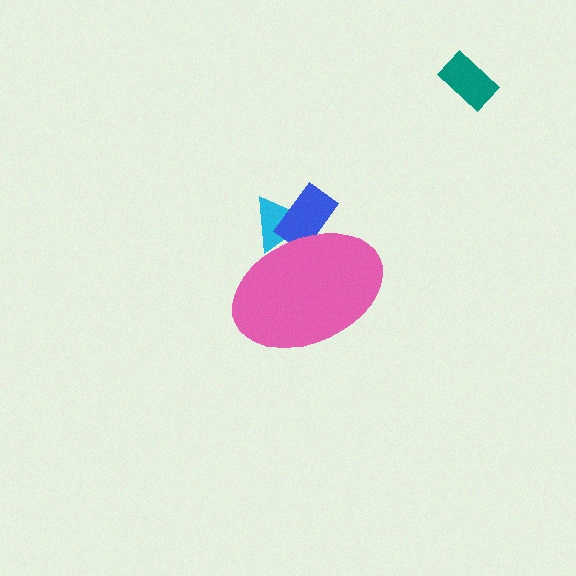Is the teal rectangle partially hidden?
No, the teal rectangle is fully visible.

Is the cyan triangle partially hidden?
Yes, the cyan triangle is partially hidden behind the pink ellipse.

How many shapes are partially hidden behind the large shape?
2 shapes are partially hidden.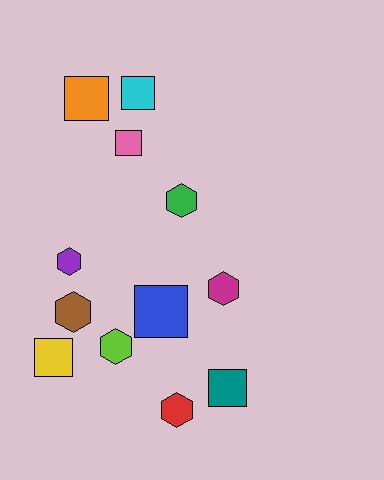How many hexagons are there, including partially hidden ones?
There are 6 hexagons.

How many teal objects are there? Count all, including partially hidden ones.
There is 1 teal object.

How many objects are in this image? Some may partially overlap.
There are 12 objects.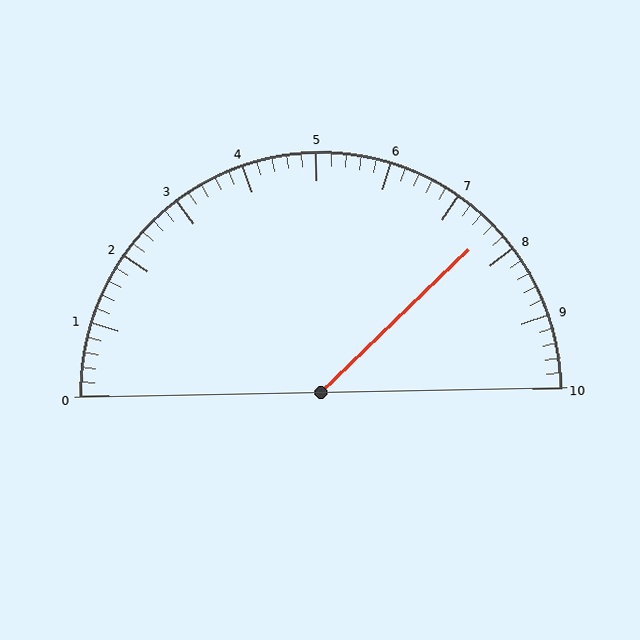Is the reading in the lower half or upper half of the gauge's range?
The reading is in the upper half of the range (0 to 10).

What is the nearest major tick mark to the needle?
The nearest major tick mark is 8.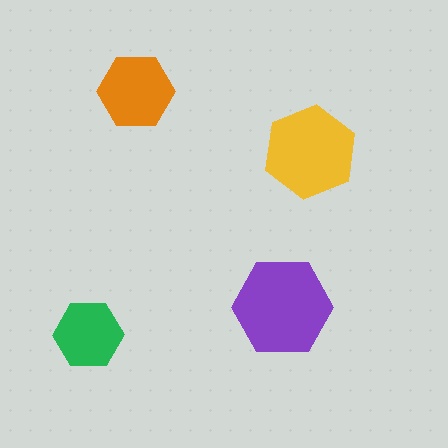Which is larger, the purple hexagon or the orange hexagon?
The purple one.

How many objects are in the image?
There are 4 objects in the image.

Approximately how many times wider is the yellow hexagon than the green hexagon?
About 1.5 times wider.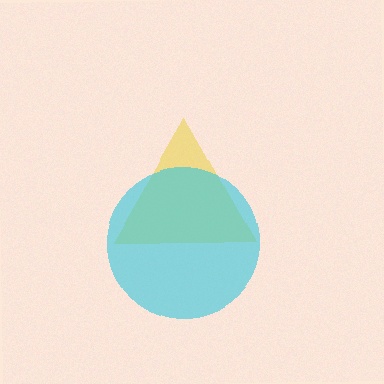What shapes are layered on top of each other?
The layered shapes are: a yellow triangle, a cyan circle.